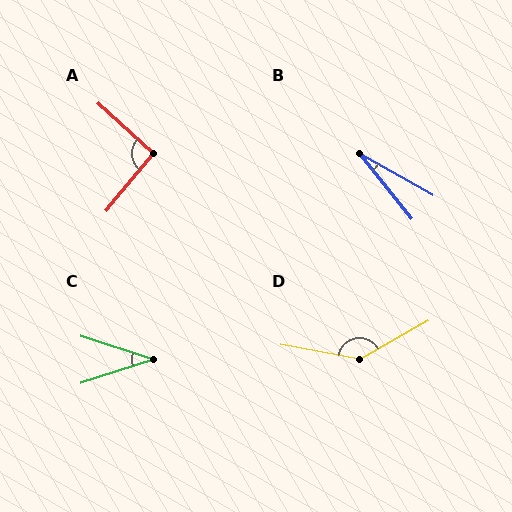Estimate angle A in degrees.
Approximately 93 degrees.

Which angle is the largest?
D, at approximately 139 degrees.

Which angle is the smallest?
B, at approximately 22 degrees.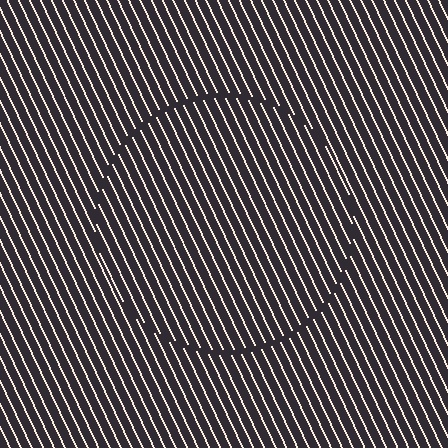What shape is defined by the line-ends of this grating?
An illusory circle. The interior of the shape contains the same grating, shifted by half a period — the contour is defined by the phase discontinuity where line-ends from the inner and outer gratings abut.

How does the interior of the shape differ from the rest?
The interior of the shape contains the same grating, shifted by half a period — the contour is defined by the phase discontinuity where line-ends from the inner and outer gratings abut.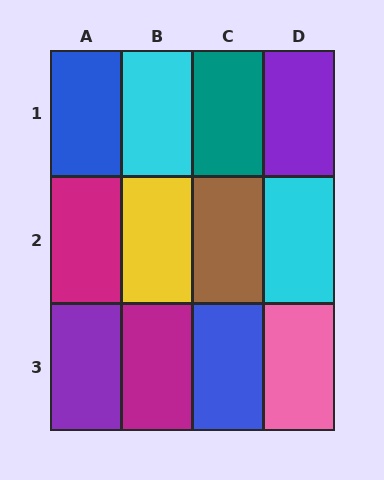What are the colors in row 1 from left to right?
Blue, cyan, teal, purple.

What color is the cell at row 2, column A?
Magenta.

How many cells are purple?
2 cells are purple.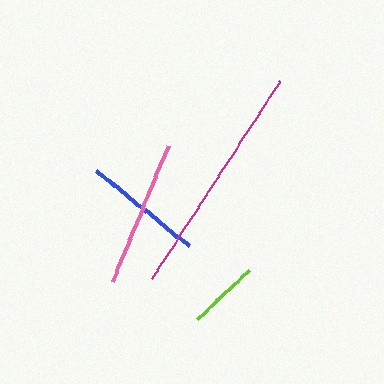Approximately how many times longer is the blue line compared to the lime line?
The blue line is approximately 1.7 times the length of the lime line.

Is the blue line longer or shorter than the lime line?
The blue line is longer than the lime line.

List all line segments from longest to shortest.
From longest to shortest: magenta, pink, blue, lime.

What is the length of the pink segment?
The pink segment is approximately 147 pixels long.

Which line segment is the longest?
The magenta line is the longest at approximately 236 pixels.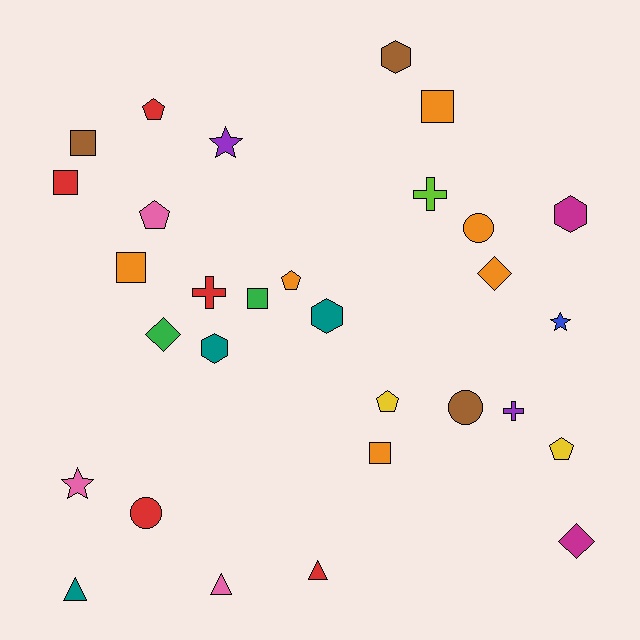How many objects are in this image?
There are 30 objects.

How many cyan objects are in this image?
There are no cyan objects.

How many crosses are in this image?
There are 3 crosses.